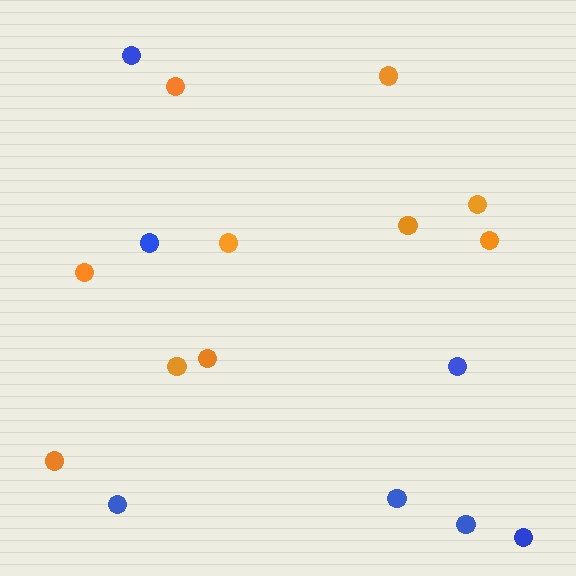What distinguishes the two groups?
There are 2 groups: one group of blue circles (7) and one group of orange circles (10).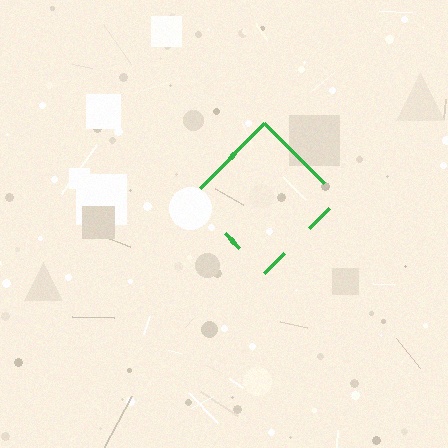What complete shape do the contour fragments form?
The contour fragments form a diamond.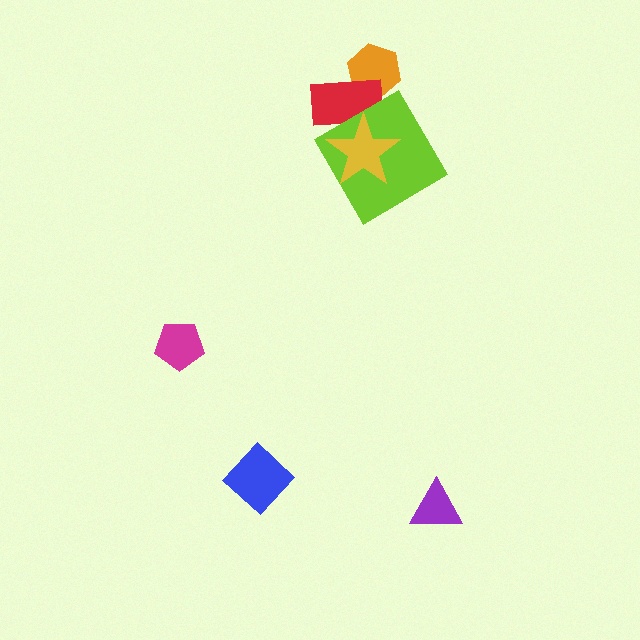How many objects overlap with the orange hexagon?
1 object overlaps with the orange hexagon.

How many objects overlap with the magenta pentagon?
0 objects overlap with the magenta pentagon.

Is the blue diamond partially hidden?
No, no other shape covers it.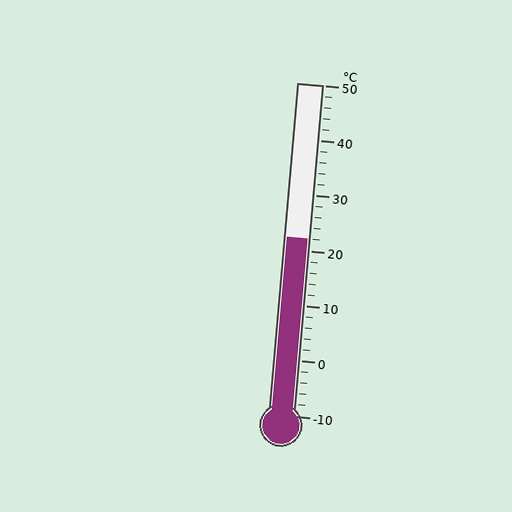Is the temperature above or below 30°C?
The temperature is below 30°C.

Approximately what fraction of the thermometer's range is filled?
The thermometer is filled to approximately 55% of its range.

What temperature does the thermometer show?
The thermometer shows approximately 22°C.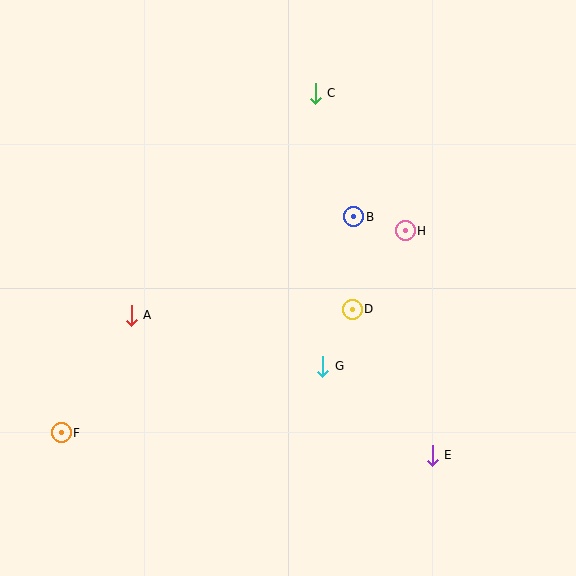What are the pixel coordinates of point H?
Point H is at (405, 231).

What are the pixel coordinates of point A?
Point A is at (131, 315).